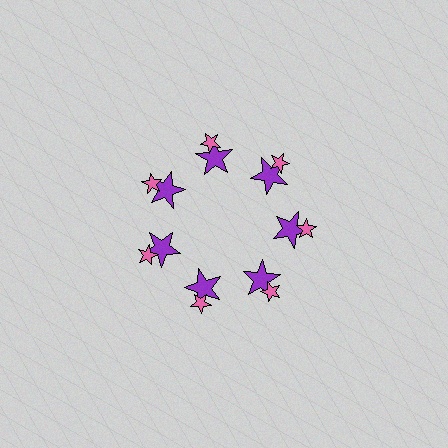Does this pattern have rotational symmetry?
Yes, this pattern has 7-fold rotational symmetry. It looks the same after rotating 51 degrees around the center.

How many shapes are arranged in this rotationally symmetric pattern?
There are 14 shapes, arranged in 7 groups of 2.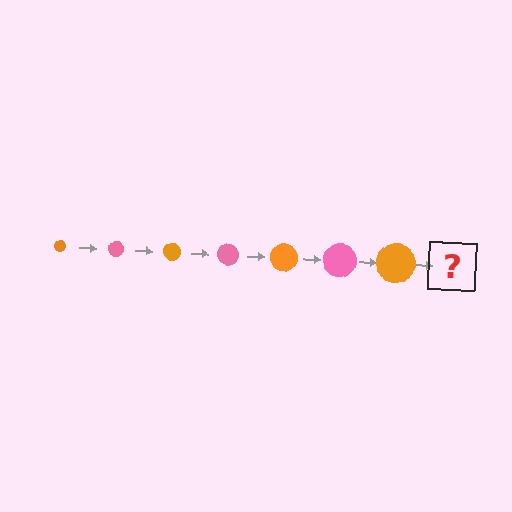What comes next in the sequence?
The next element should be a pink circle, larger than the previous one.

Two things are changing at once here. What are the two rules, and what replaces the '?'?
The two rules are that the circle grows larger each step and the color cycles through orange and pink. The '?' should be a pink circle, larger than the previous one.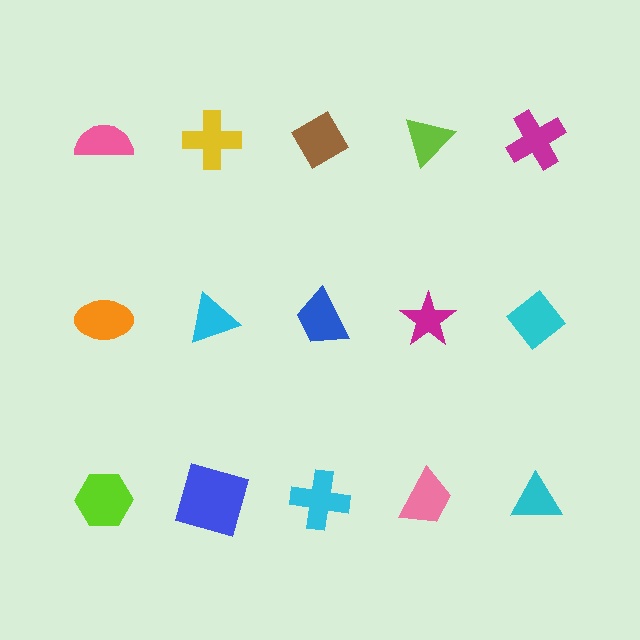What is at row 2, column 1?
An orange ellipse.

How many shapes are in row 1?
5 shapes.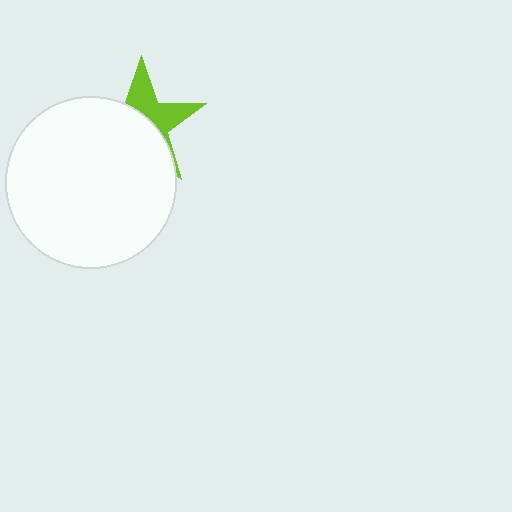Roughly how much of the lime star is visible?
A small part of it is visible (roughly 39%).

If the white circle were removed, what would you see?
You would see the complete lime star.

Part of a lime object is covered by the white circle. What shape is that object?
It is a star.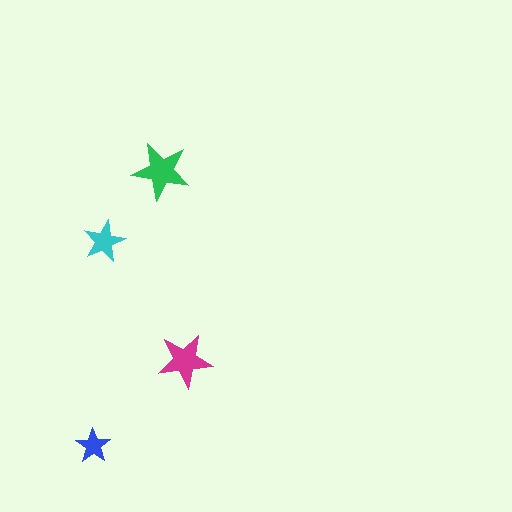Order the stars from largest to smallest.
the green one, the magenta one, the cyan one, the blue one.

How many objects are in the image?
There are 4 objects in the image.